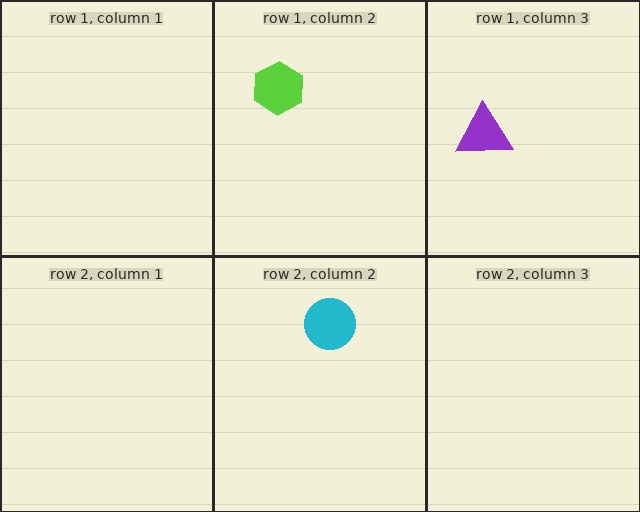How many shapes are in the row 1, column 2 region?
1.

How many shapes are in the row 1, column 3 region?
1.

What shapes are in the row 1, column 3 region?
The purple triangle.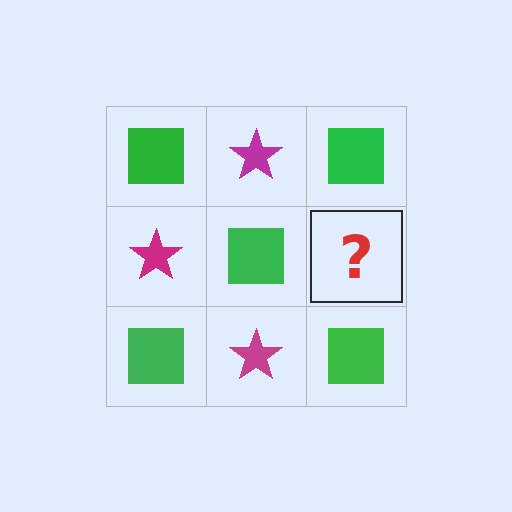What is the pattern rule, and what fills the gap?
The rule is that it alternates green square and magenta star in a checkerboard pattern. The gap should be filled with a magenta star.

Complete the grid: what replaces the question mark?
The question mark should be replaced with a magenta star.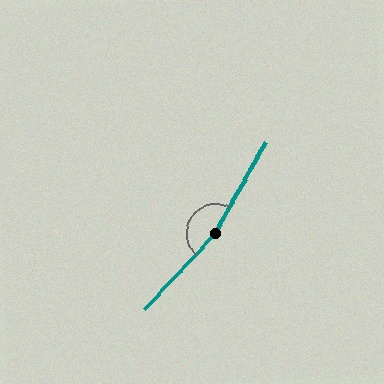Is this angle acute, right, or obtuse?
It is obtuse.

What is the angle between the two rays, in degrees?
Approximately 166 degrees.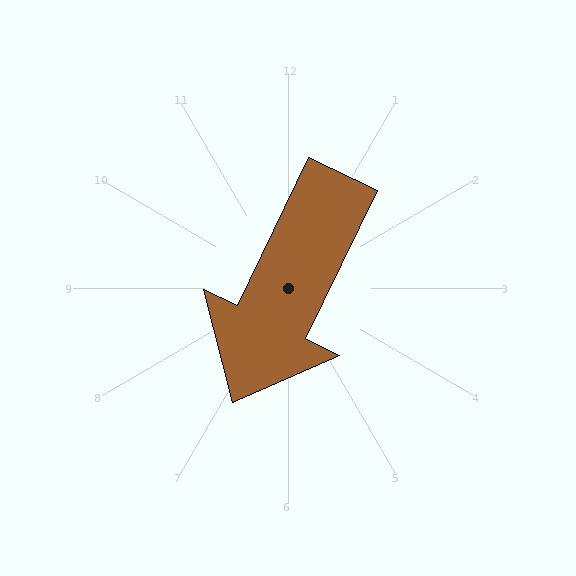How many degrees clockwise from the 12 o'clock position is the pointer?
Approximately 206 degrees.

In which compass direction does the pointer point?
Southwest.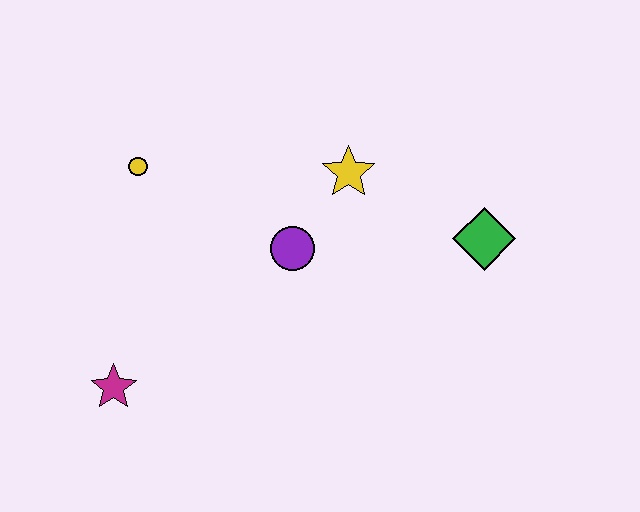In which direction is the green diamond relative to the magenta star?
The green diamond is to the right of the magenta star.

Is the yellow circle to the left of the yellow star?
Yes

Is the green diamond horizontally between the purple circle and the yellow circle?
No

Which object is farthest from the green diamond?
The magenta star is farthest from the green diamond.